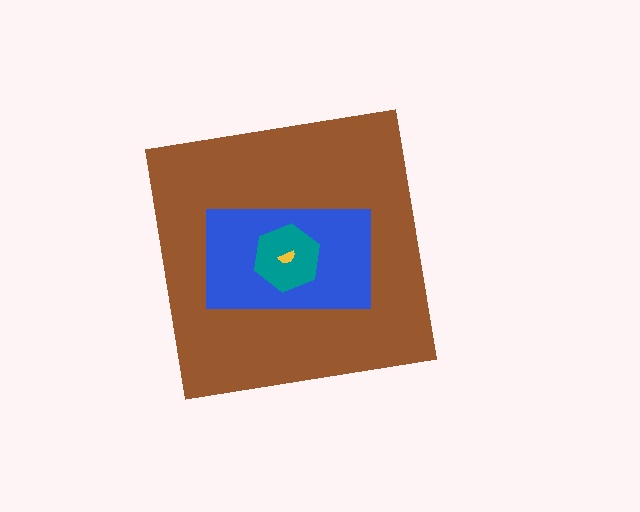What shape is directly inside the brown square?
The blue rectangle.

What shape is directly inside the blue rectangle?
The teal hexagon.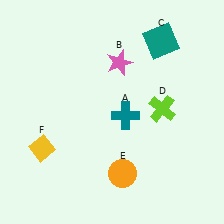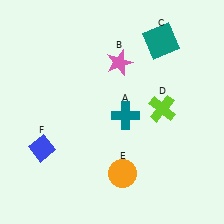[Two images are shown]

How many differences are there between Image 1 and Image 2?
There is 1 difference between the two images.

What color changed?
The diamond (F) changed from yellow in Image 1 to blue in Image 2.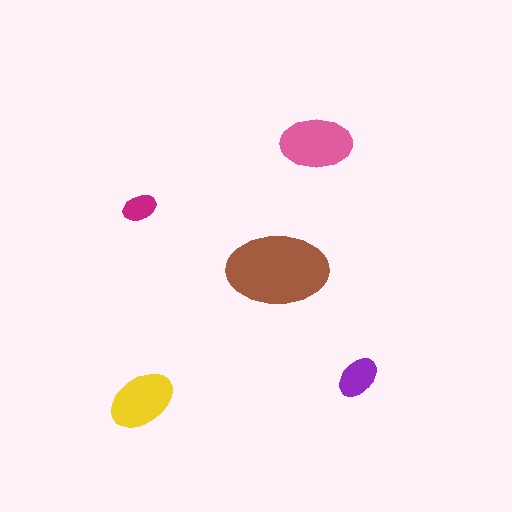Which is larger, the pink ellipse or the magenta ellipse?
The pink one.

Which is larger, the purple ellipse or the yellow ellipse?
The yellow one.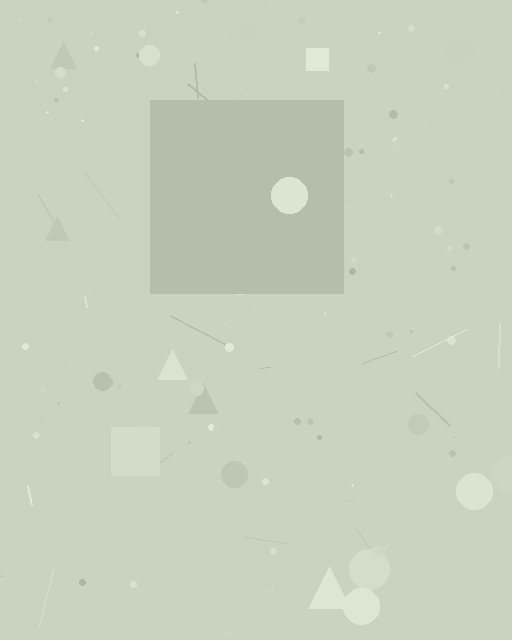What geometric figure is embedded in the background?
A square is embedded in the background.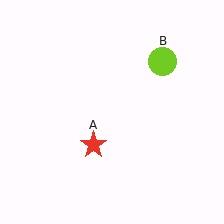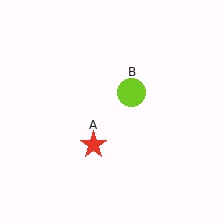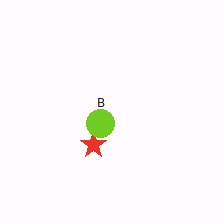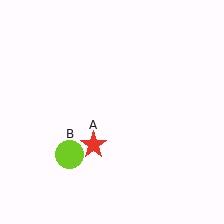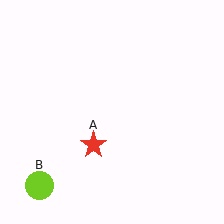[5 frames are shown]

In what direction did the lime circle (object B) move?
The lime circle (object B) moved down and to the left.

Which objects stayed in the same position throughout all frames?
Red star (object A) remained stationary.